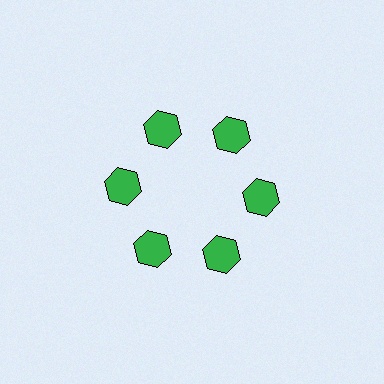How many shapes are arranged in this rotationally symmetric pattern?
There are 6 shapes, arranged in 6 groups of 1.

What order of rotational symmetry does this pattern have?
This pattern has 6-fold rotational symmetry.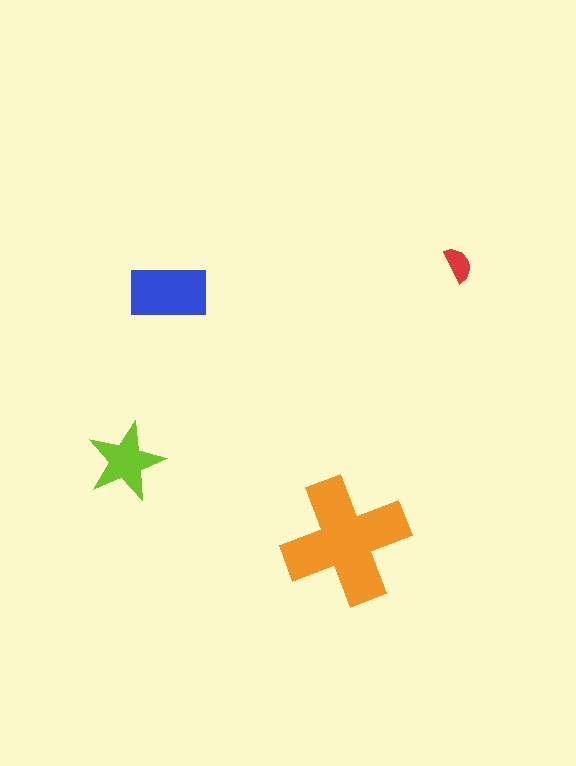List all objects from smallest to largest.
The red semicircle, the lime star, the blue rectangle, the orange cross.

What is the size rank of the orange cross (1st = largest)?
1st.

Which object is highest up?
The red semicircle is topmost.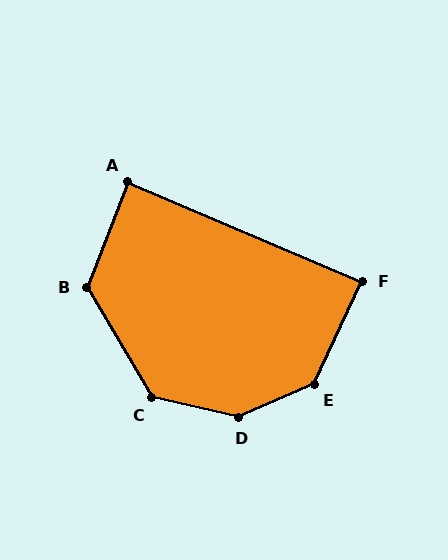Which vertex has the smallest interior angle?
A, at approximately 88 degrees.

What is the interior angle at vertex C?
Approximately 133 degrees (obtuse).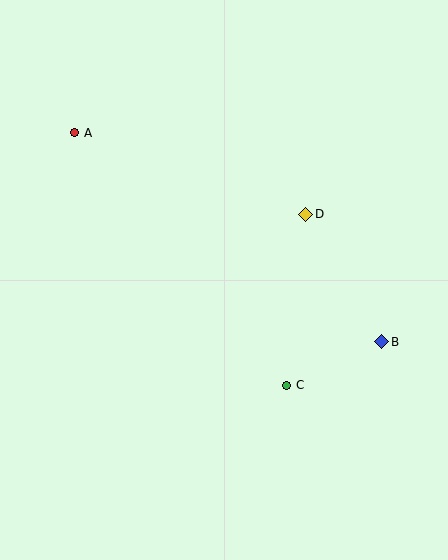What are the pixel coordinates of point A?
Point A is at (75, 133).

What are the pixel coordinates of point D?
Point D is at (306, 214).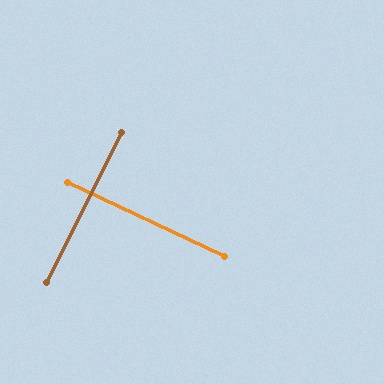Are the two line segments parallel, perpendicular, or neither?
Perpendicular — they meet at approximately 89°.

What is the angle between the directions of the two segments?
Approximately 89 degrees.